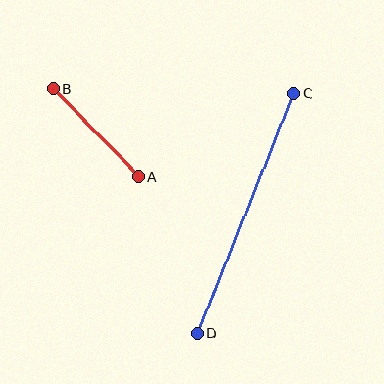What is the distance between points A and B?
The distance is approximately 123 pixels.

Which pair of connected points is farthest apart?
Points C and D are farthest apart.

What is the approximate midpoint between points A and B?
The midpoint is at approximately (96, 133) pixels.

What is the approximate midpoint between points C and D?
The midpoint is at approximately (245, 214) pixels.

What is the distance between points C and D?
The distance is approximately 259 pixels.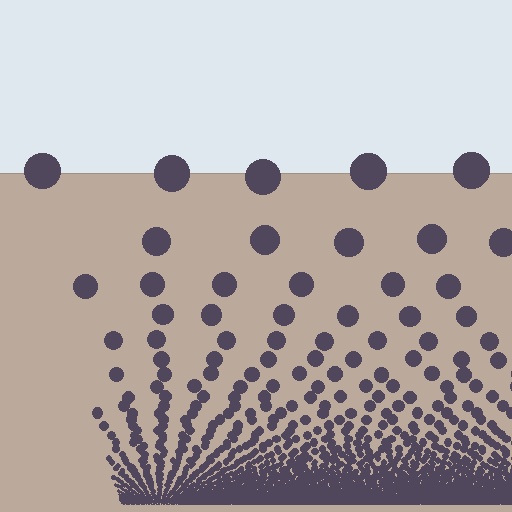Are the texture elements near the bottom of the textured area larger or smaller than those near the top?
Smaller. The gradient is inverted — elements near the bottom are smaller and denser.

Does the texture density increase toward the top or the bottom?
Density increases toward the bottom.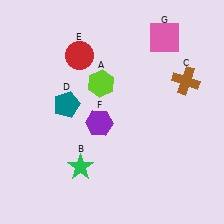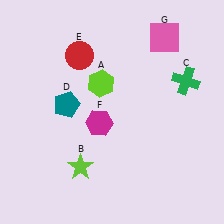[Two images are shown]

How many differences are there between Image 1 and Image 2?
There are 3 differences between the two images.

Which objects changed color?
B changed from green to lime. C changed from brown to green. F changed from purple to magenta.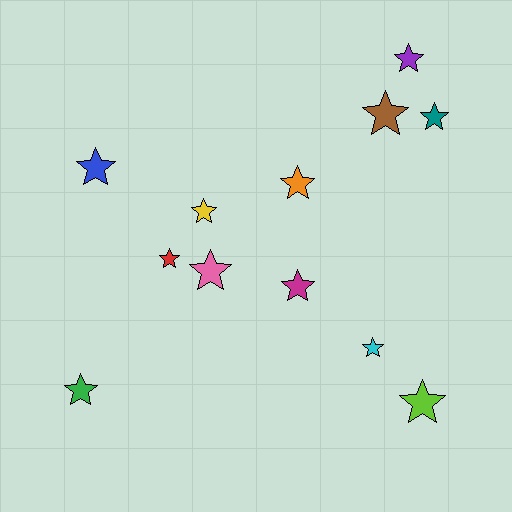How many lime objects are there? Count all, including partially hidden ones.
There is 1 lime object.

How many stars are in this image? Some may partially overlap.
There are 12 stars.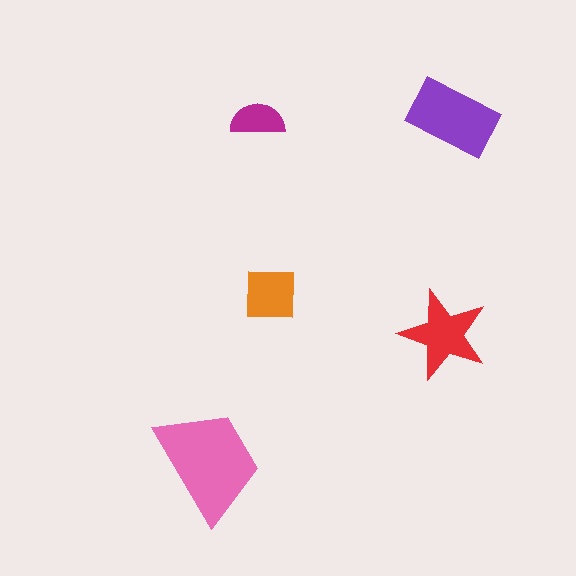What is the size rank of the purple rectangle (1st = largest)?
2nd.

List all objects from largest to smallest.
The pink trapezoid, the purple rectangle, the red star, the orange square, the magenta semicircle.